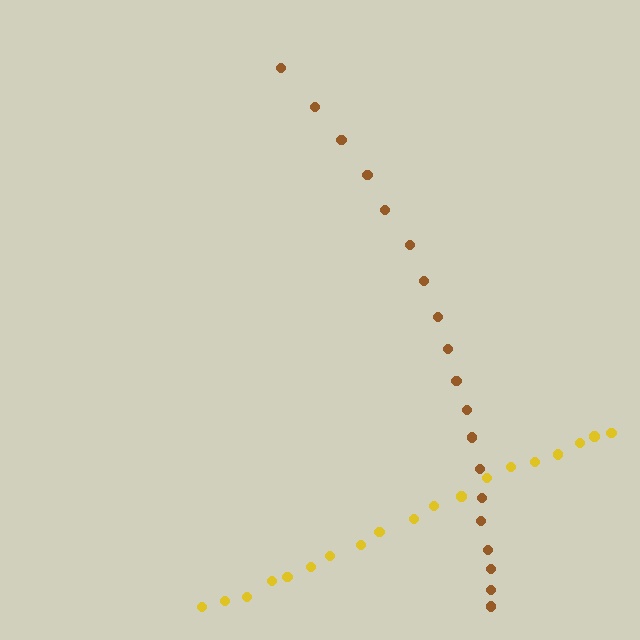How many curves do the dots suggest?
There are 2 distinct paths.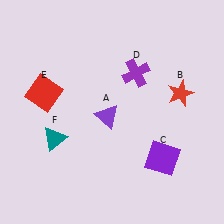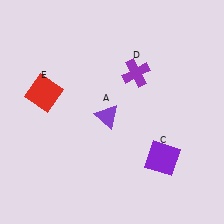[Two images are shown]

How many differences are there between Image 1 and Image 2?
There are 2 differences between the two images.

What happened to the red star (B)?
The red star (B) was removed in Image 2. It was in the top-right area of Image 1.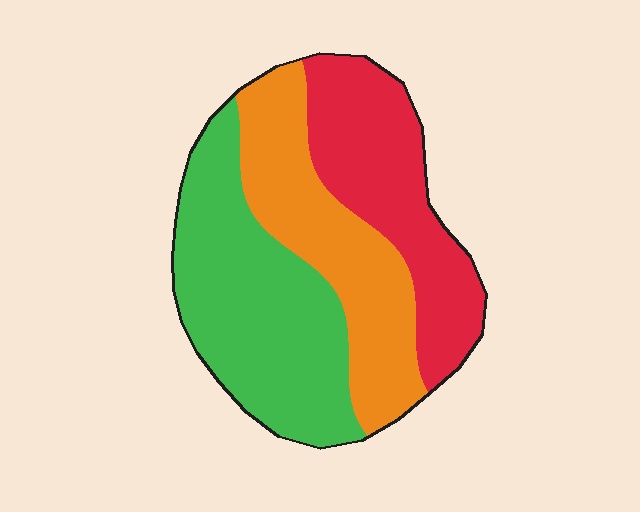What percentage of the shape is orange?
Orange takes up between a quarter and a half of the shape.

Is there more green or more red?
Green.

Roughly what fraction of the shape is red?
Red covers roughly 30% of the shape.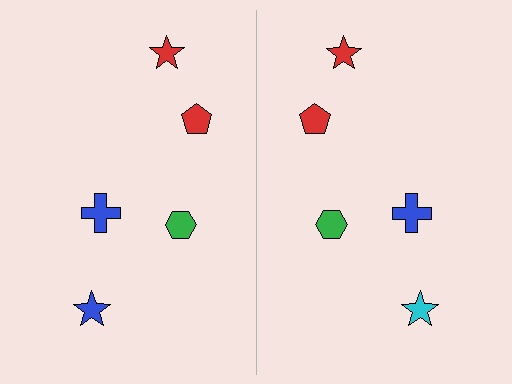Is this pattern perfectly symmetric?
No, the pattern is not perfectly symmetric. The cyan star on the right side breaks the symmetry — its mirror counterpart is blue.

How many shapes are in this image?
There are 10 shapes in this image.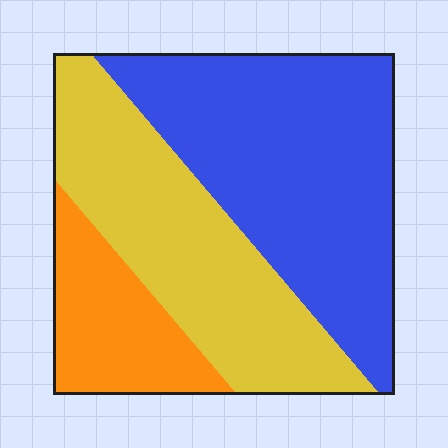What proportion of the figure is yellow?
Yellow covers 36% of the figure.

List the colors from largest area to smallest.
From largest to smallest: blue, yellow, orange.